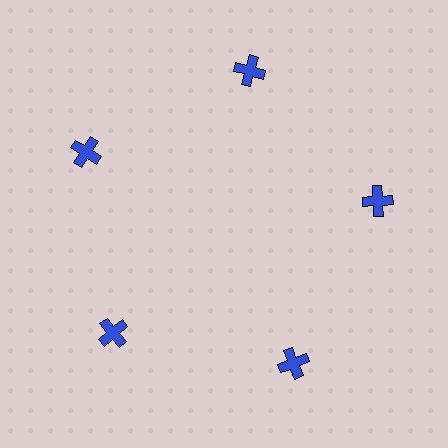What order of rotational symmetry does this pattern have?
This pattern has 5-fold rotational symmetry.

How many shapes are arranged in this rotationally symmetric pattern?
There are 5 shapes, arranged in 5 groups of 1.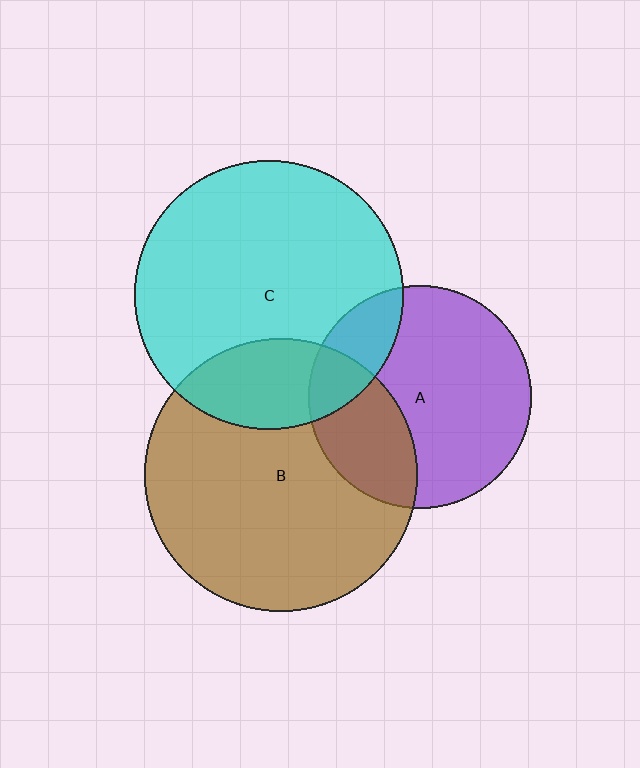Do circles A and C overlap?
Yes.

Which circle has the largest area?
Circle B (brown).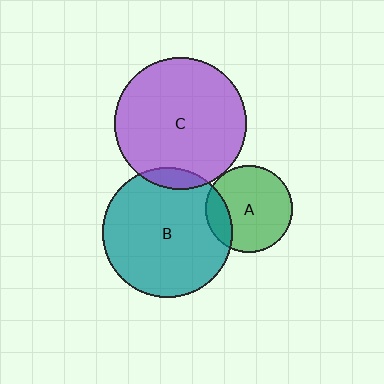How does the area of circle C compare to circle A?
Approximately 2.3 times.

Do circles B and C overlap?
Yes.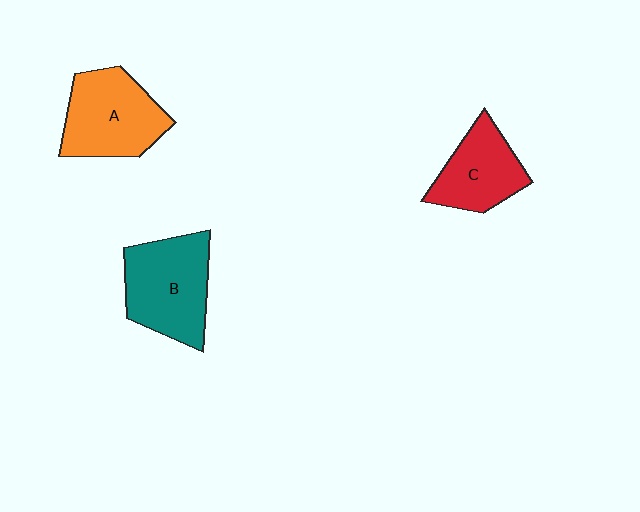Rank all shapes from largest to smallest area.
From largest to smallest: B (teal), A (orange), C (red).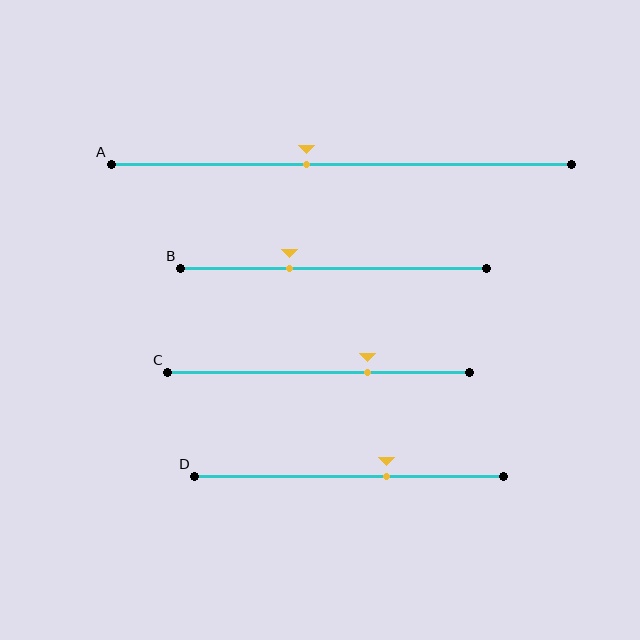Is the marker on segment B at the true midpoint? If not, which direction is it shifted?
No, the marker on segment B is shifted to the left by about 15% of the segment length.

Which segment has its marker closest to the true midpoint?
Segment A has its marker closest to the true midpoint.